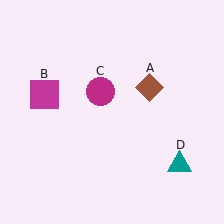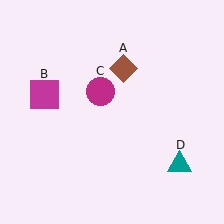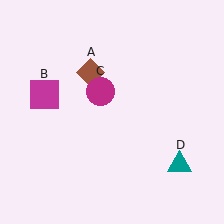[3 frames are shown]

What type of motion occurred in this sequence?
The brown diamond (object A) rotated counterclockwise around the center of the scene.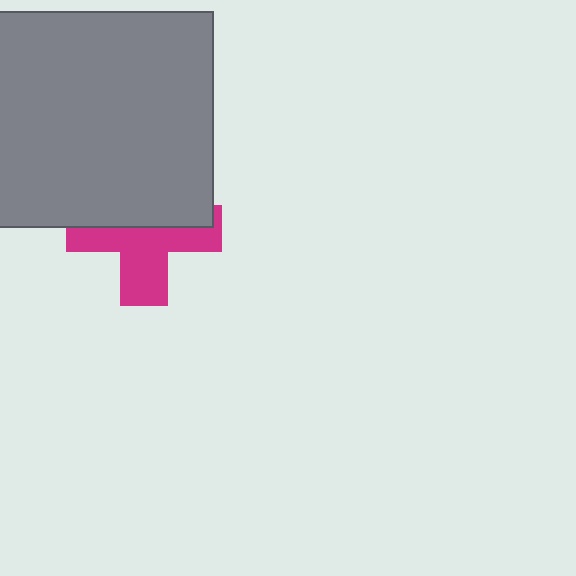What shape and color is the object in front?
The object in front is a gray square.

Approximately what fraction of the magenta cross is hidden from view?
Roughly 47% of the magenta cross is hidden behind the gray square.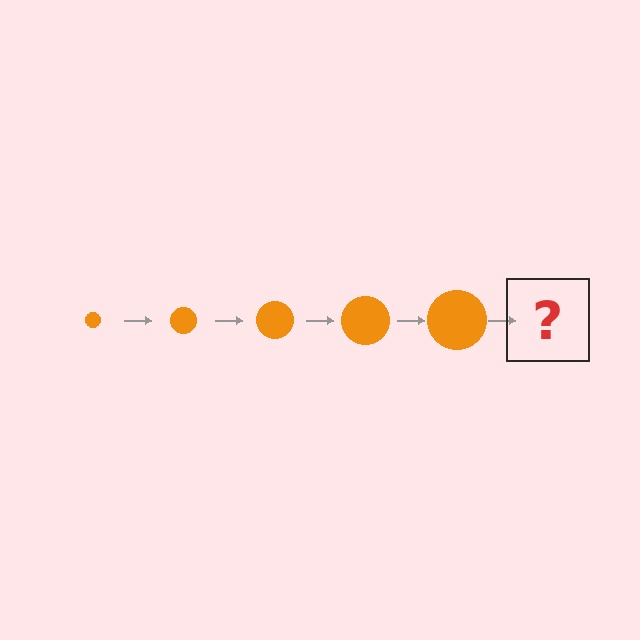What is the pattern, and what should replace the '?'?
The pattern is that the circle gets progressively larger each step. The '?' should be an orange circle, larger than the previous one.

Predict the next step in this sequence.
The next step is an orange circle, larger than the previous one.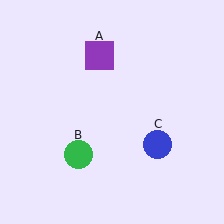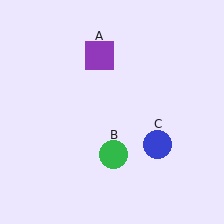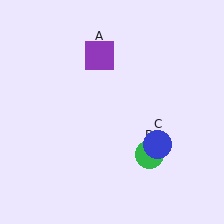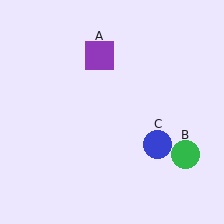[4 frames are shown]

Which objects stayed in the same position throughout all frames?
Purple square (object A) and blue circle (object C) remained stationary.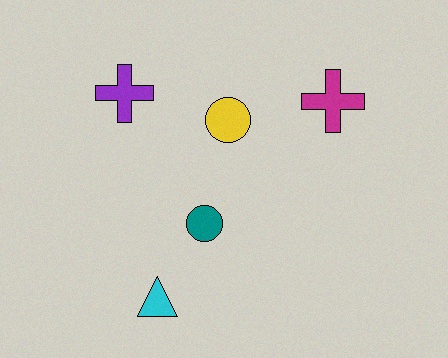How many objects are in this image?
There are 5 objects.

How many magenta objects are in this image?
There is 1 magenta object.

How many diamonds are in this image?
There are no diamonds.